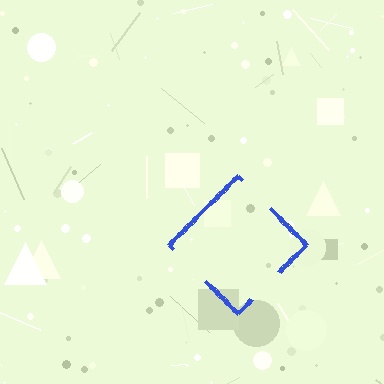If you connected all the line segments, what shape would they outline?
They would outline a diamond.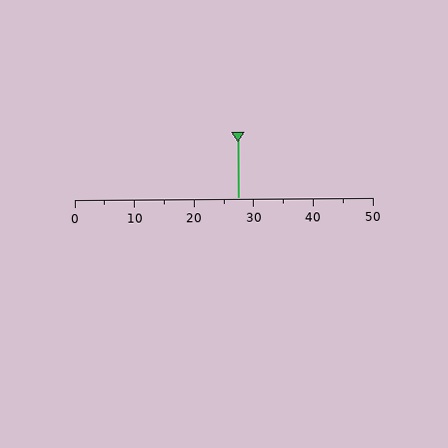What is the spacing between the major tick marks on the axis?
The major ticks are spaced 10 apart.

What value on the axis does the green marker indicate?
The marker indicates approximately 27.5.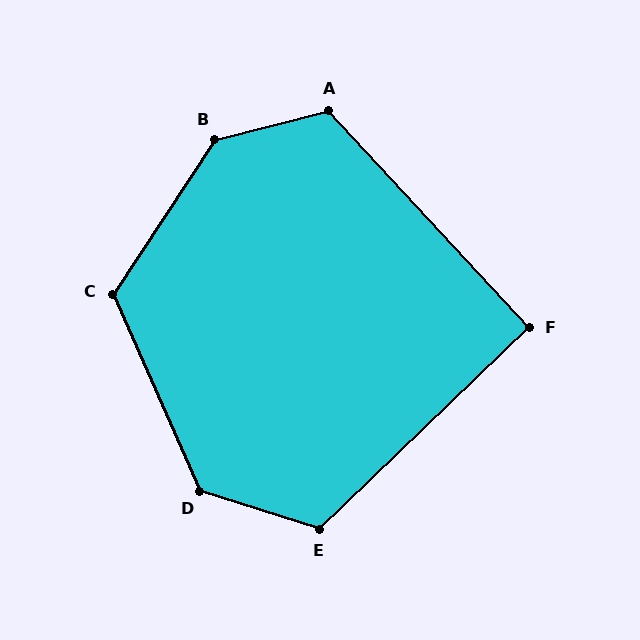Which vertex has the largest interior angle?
B, at approximately 137 degrees.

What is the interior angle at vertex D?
Approximately 132 degrees (obtuse).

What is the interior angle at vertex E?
Approximately 118 degrees (obtuse).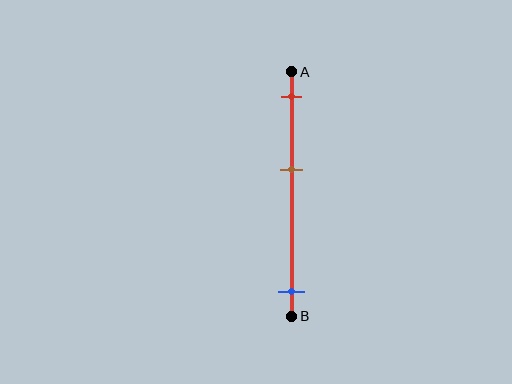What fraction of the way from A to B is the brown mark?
The brown mark is approximately 40% (0.4) of the way from A to B.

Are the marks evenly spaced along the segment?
No, the marks are not evenly spaced.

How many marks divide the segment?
There are 3 marks dividing the segment.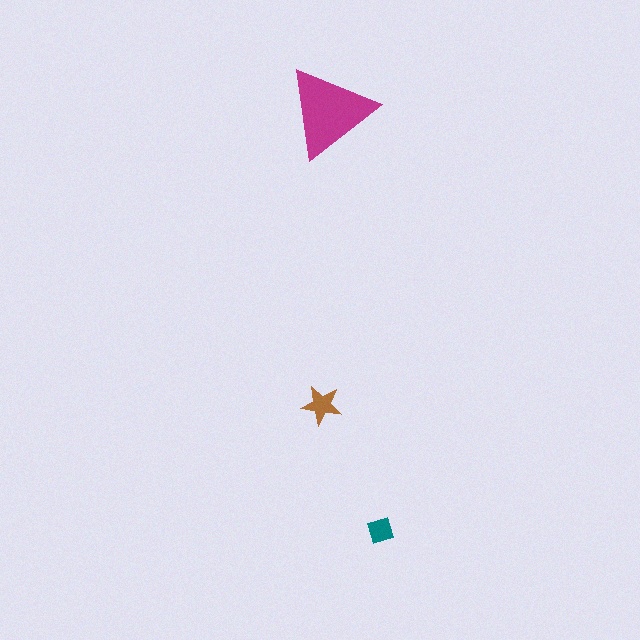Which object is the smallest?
The teal diamond.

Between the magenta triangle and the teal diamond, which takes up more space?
The magenta triangle.